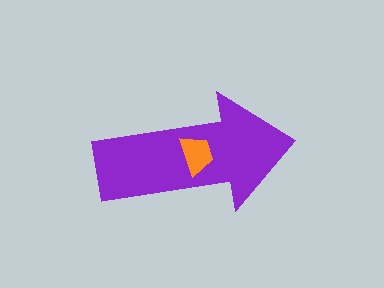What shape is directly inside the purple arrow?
The orange trapezoid.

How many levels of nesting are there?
2.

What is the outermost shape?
The purple arrow.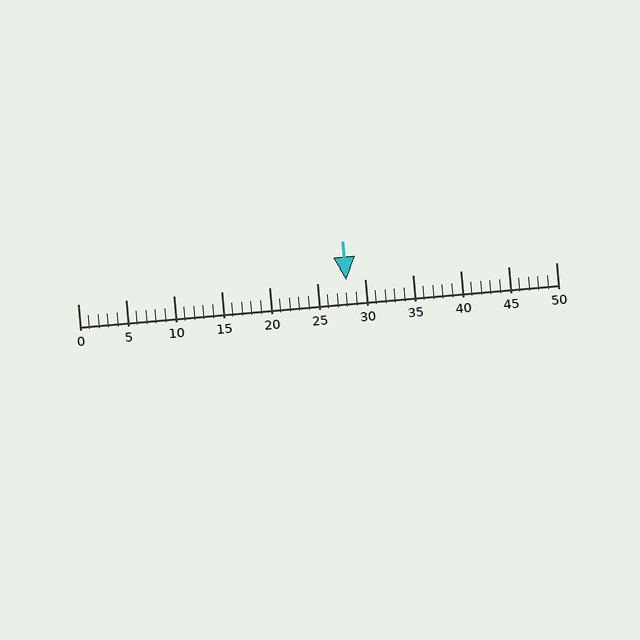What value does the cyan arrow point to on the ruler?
The cyan arrow points to approximately 28.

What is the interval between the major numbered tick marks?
The major tick marks are spaced 5 units apart.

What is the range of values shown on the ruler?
The ruler shows values from 0 to 50.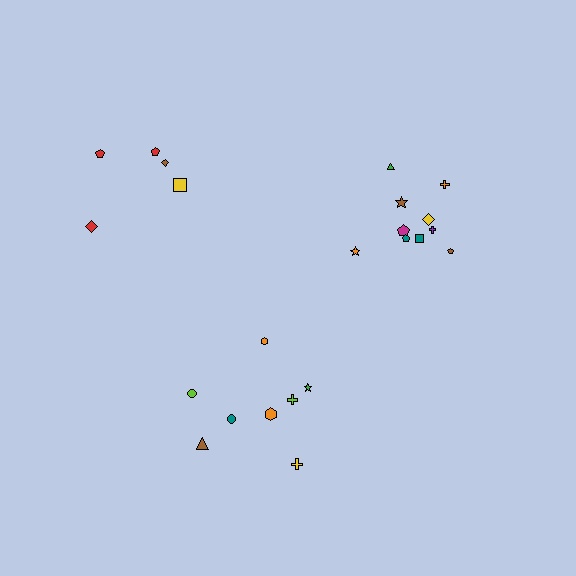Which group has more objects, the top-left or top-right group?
The top-right group.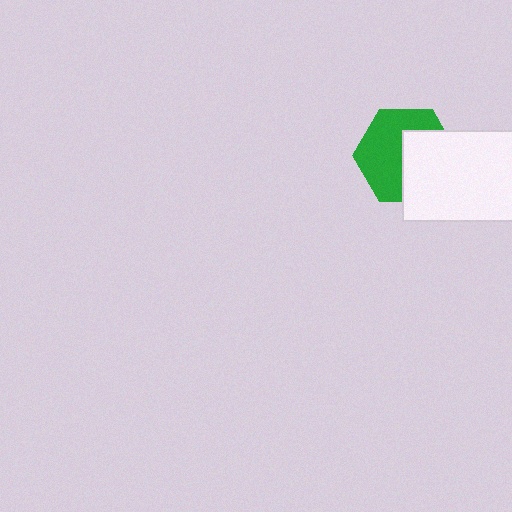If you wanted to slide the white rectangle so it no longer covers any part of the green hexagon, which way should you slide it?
Slide it toward the lower-right — that is the most direct way to separate the two shapes.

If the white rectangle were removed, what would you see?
You would see the complete green hexagon.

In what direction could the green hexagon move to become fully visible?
The green hexagon could move toward the upper-left. That would shift it out from behind the white rectangle entirely.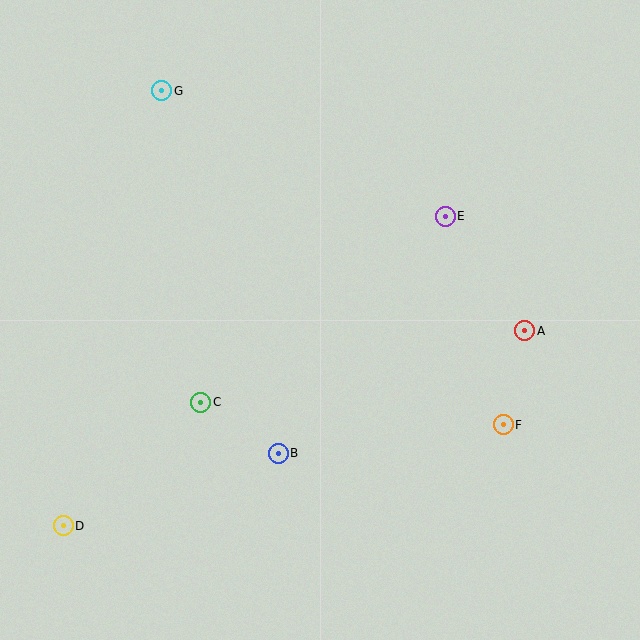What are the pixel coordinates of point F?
Point F is at (503, 425).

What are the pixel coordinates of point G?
Point G is at (162, 91).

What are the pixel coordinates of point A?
Point A is at (525, 331).